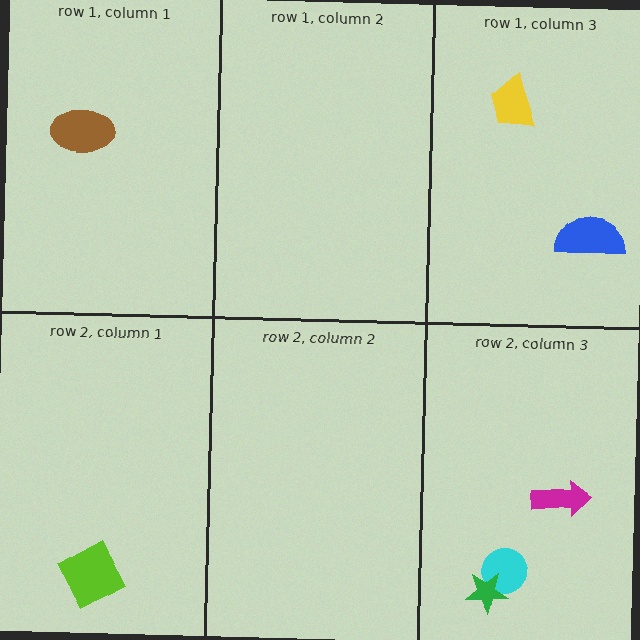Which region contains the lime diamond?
The row 2, column 1 region.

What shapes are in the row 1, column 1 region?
The brown ellipse.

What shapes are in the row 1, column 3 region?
The yellow trapezoid, the blue semicircle.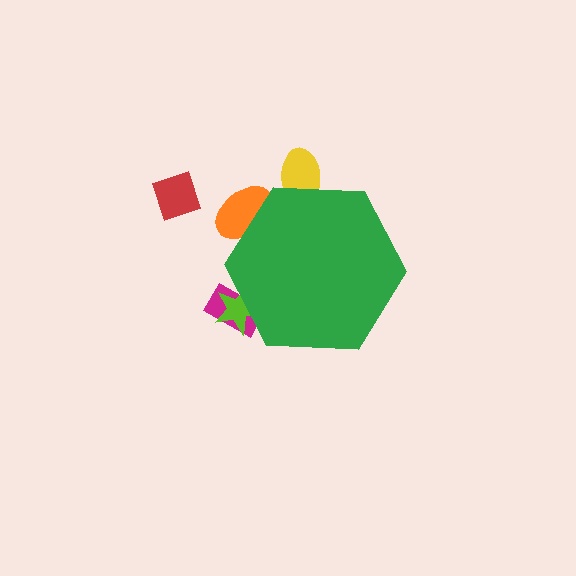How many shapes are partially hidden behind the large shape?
4 shapes are partially hidden.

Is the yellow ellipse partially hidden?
Yes, the yellow ellipse is partially hidden behind the green hexagon.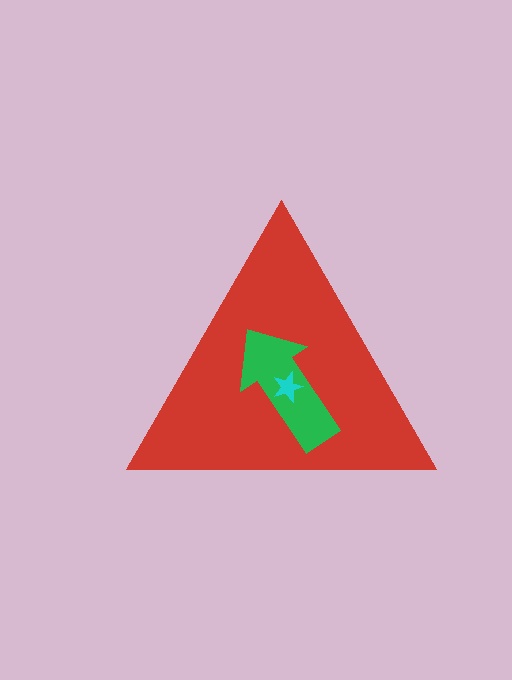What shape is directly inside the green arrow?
The cyan star.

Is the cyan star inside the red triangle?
Yes.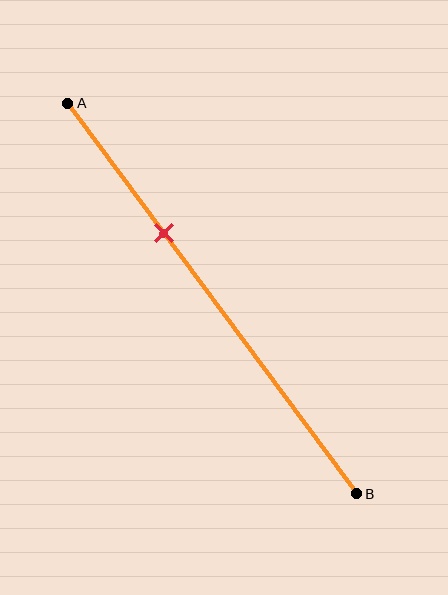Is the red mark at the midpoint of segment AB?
No, the mark is at about 35% from A, not at the 50% midpoint.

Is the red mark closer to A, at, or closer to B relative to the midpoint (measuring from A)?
The red mark is closer to point A than the midpoint of segment AB.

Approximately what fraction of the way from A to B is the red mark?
The red mark is approximately 35% of the way from A to B.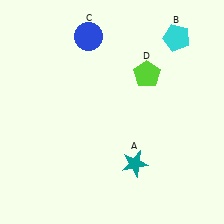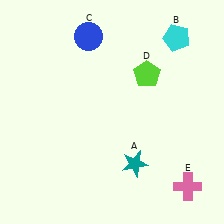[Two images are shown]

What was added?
A pink cross (E) was added in Image 2.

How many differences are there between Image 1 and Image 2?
There is 1 difference between the two images.